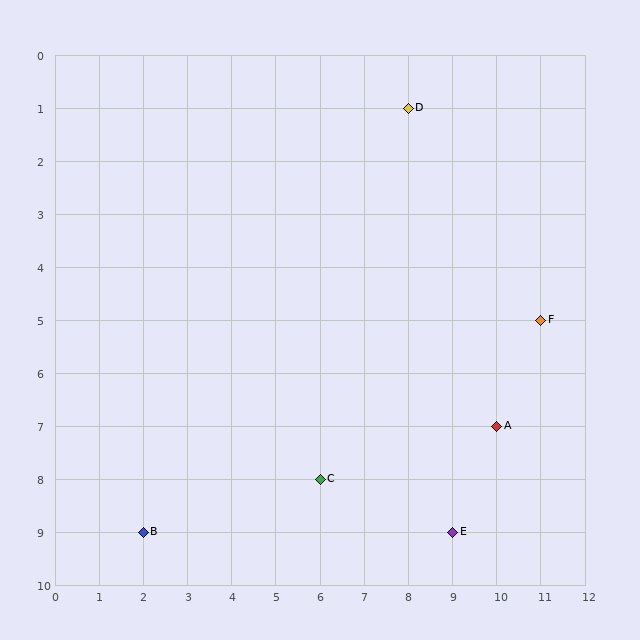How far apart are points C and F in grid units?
Points C and F are 5 columns and 3 rows apart (about 5.8 grid units diagonally).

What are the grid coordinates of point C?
Point C is at grid coordinates (6, 8).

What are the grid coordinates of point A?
Point A is at grid coordinates (10, 7).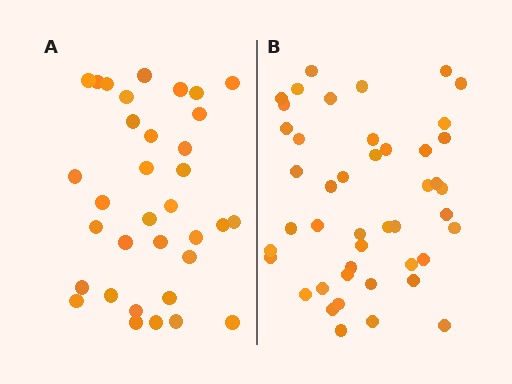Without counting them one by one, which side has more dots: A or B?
Region B (the right region) has more dots.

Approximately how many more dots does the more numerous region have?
Region B has roughly 12 or so more dots than region A.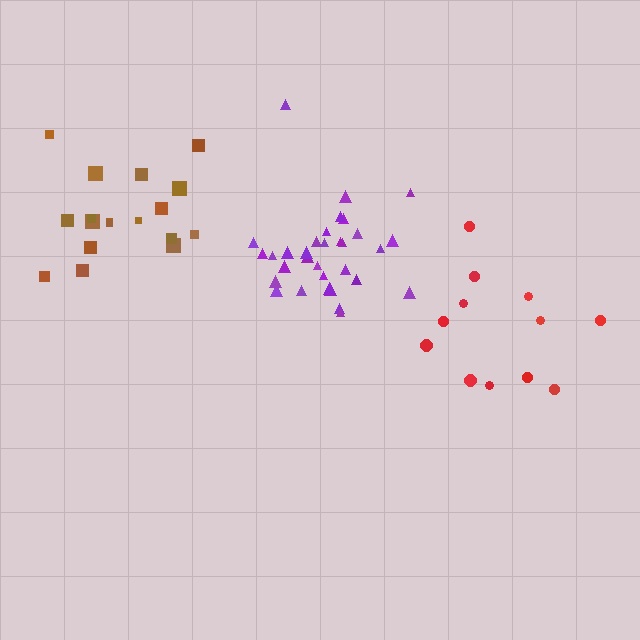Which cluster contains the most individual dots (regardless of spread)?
Purple (33).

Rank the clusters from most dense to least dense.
purple, brown, red.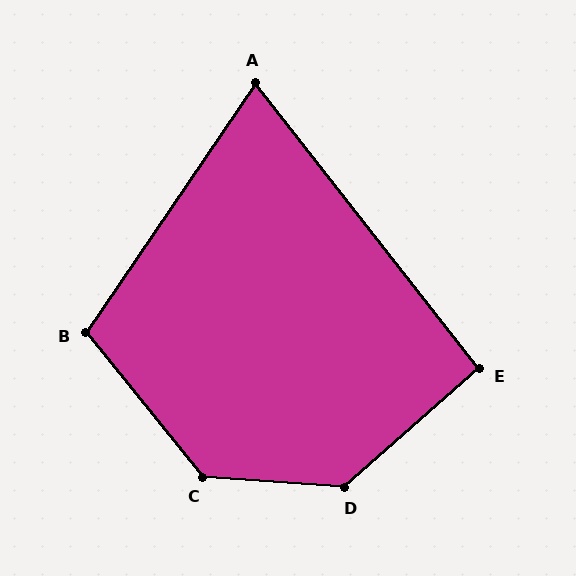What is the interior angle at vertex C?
Approximately 133 degrees (obtuse).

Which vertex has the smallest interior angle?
A, at approximately 72 degrees.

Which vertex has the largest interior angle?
D, at approximately 134 degrees.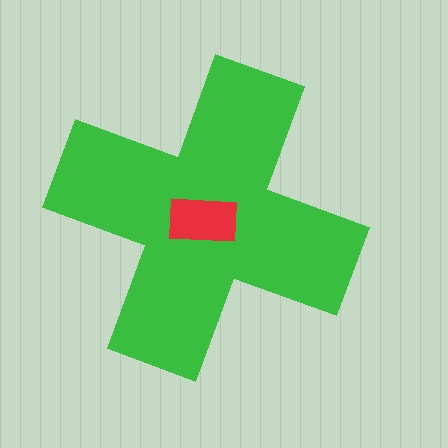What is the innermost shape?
The red rectangle.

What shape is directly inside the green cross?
The red rectangle.